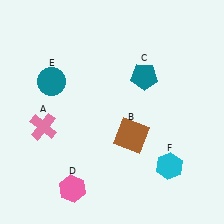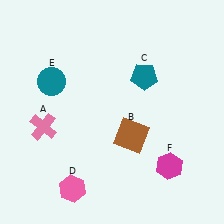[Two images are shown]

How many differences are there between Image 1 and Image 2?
There is 1 difference between the two images.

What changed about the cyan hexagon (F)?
In Image 1, F is cyan. In Image 2, it changed to magenta.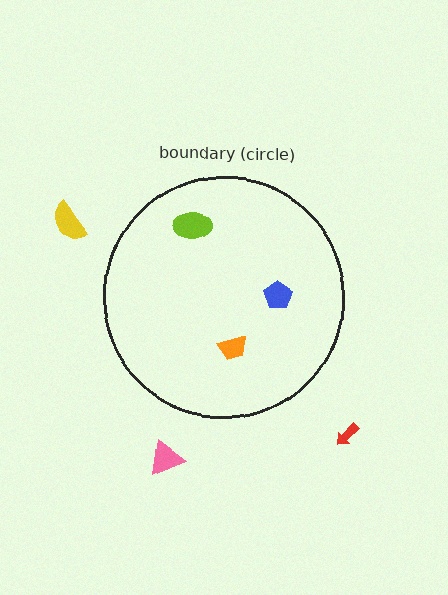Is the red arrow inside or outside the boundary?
Outside.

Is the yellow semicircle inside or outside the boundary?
Outside.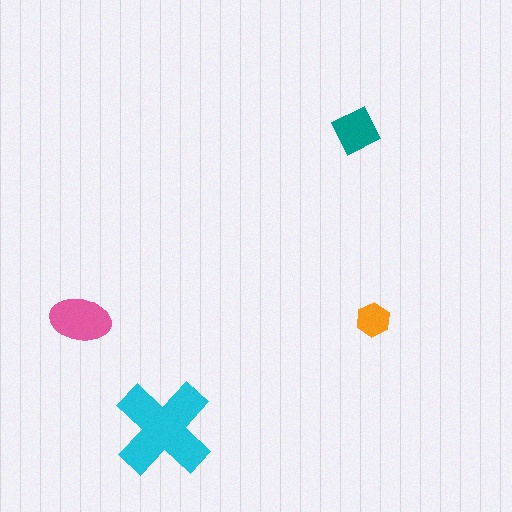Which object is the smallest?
The orange hexagon.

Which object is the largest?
The cyan cross.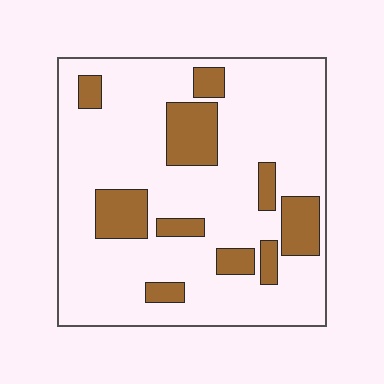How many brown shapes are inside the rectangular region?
10.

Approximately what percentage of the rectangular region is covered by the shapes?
Approximately 20%.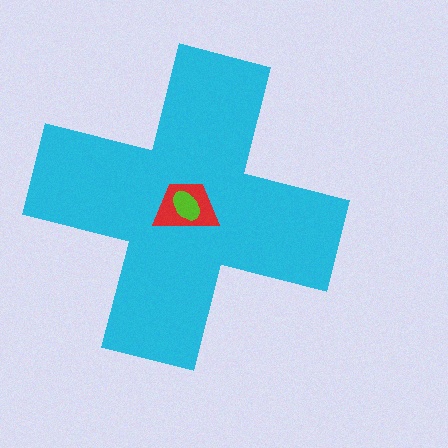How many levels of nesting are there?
3.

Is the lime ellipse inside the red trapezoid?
Yes.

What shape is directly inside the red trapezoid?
The lime ellipse.